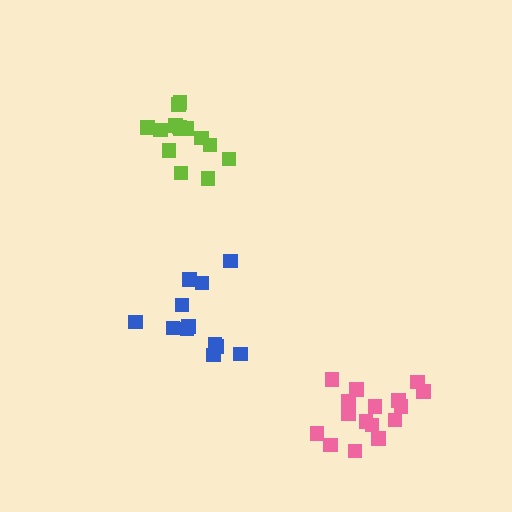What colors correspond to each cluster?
The clusters are colored: lime, pink, blue.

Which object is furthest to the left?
The blue cluster is leftmost.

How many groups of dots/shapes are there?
There are 3 groups.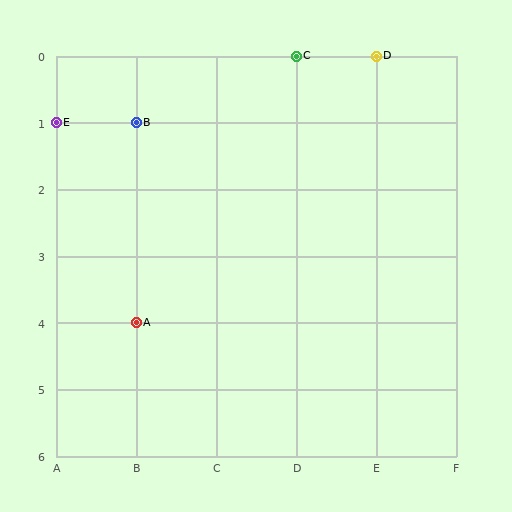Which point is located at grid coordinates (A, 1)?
Point E is at (A, 1).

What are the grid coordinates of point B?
Point B is at grid coordinates (B, 1).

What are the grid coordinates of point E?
Point E is at grid coordinates (A, 1).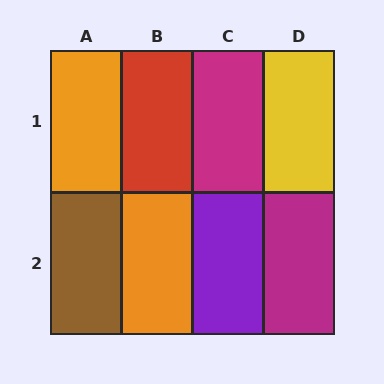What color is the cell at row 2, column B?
Orange.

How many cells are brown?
1 cell is brown.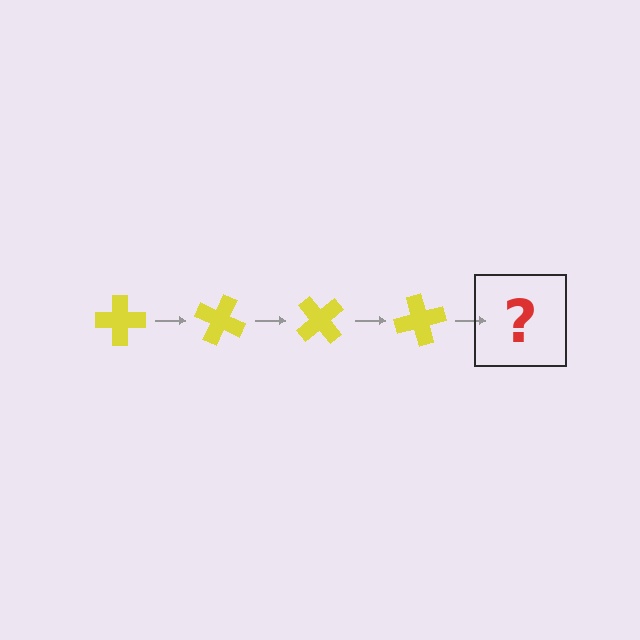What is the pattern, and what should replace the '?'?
The pattern is that the cross rotates 25 degrees each step. The '?' should be a yellow cross rotated 100 degrees.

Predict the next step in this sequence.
The next step is a yellow cross rotated 100 degrees.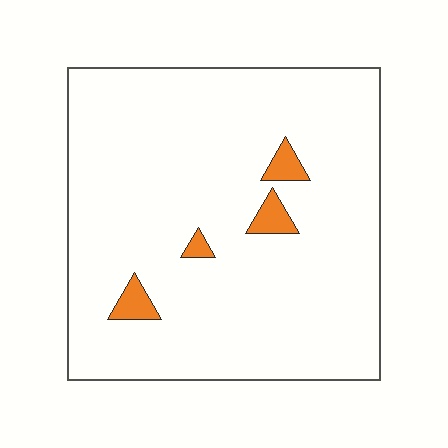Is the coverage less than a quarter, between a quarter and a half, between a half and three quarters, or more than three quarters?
Less than a quarter.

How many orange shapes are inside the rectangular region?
4.